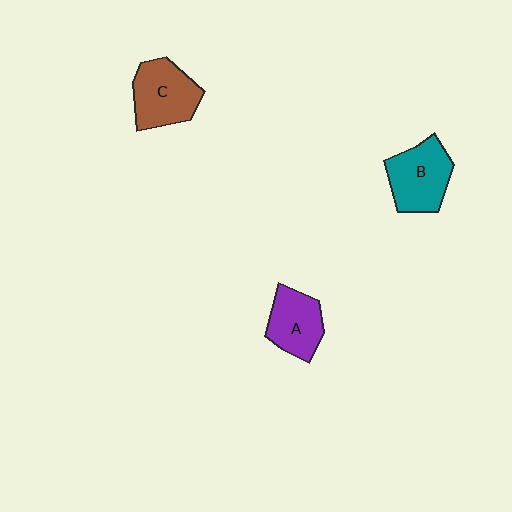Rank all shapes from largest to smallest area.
From largest to smallest: C (brown), B (teal), A (purple).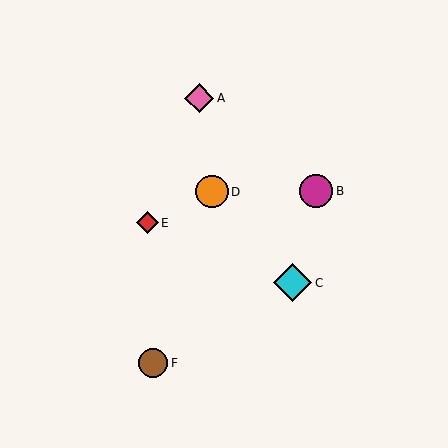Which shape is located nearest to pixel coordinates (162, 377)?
The brown circle (labeled F) at (153, 363) is nearest to that location.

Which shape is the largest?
The cyan diamond (labeled C) is the largest.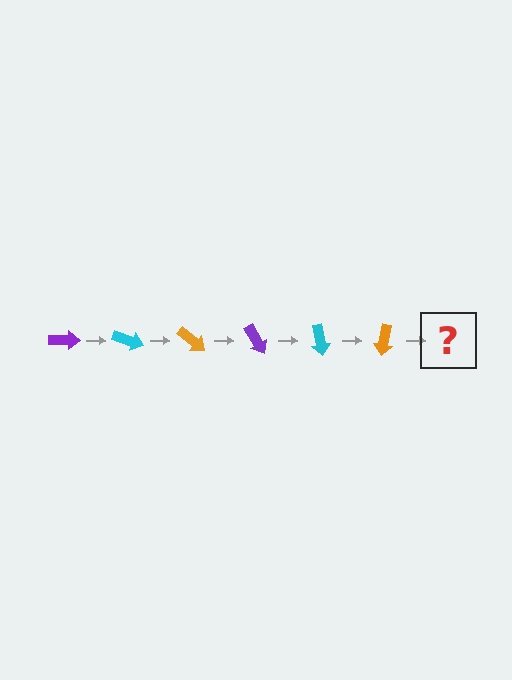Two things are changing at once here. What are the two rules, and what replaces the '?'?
The two rules are that it rotates 20 degrees each step and the color cycles through purple, cyan, and orange. The '?' should be a purple arrow, rotated 120 degrees from the start.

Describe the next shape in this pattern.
It should be a purple arrow, rotated 120 degrees from the start.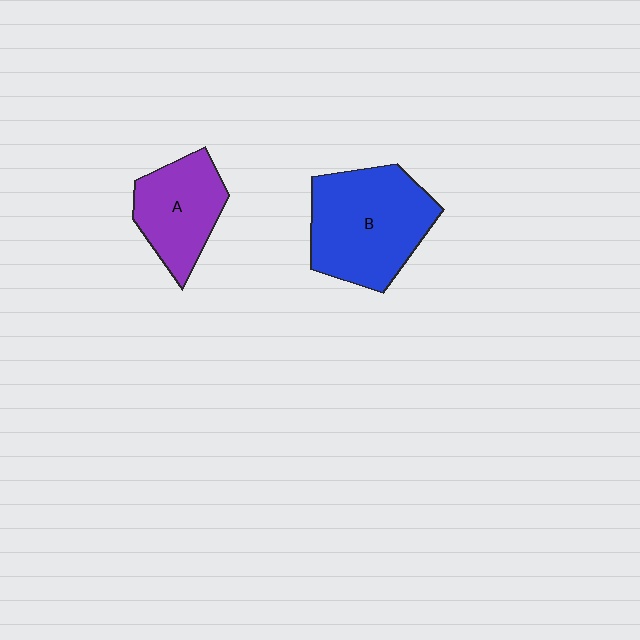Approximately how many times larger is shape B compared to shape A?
Approximately 1.5 times.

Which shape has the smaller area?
Shape A (purple).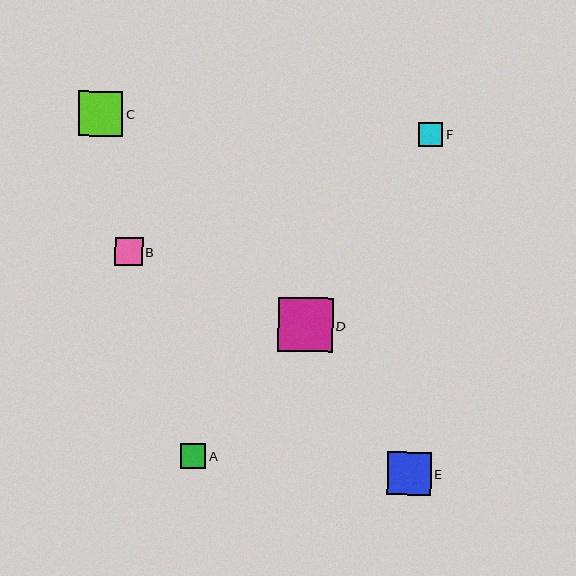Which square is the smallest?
Square F is the smallest with a size of approximately 24 pixels.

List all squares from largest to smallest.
From largest to smallest: D, C, E, B, A, F.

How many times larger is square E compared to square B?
Square E is approximately 1.6 times the size of square B.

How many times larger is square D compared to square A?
Square D is approximately 2.2 times the size of square A.